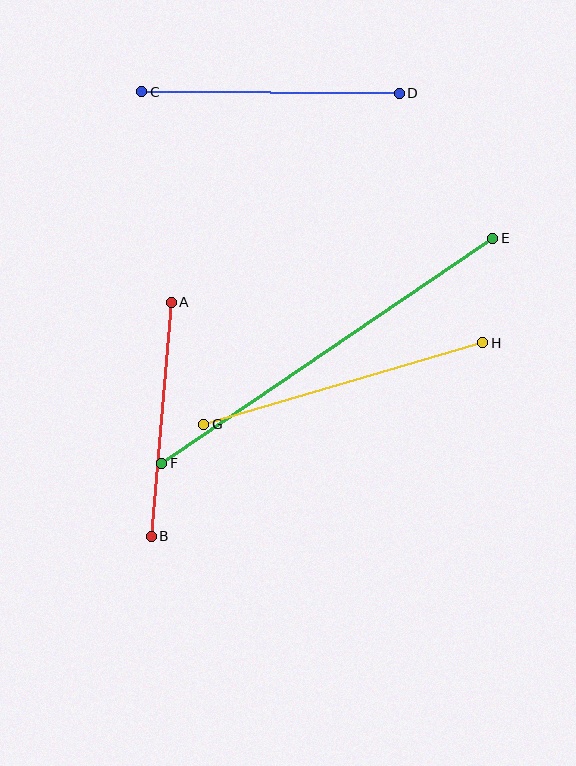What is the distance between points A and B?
The distance is approximately 235 pixels.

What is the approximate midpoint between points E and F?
The midpoint is at approximately (327, 351) pixels.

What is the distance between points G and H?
The distance is approximately 291 pixels.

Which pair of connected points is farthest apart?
Points E and F are farthest apart.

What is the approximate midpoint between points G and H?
The midpoint is at approximately (343, 384) pixels.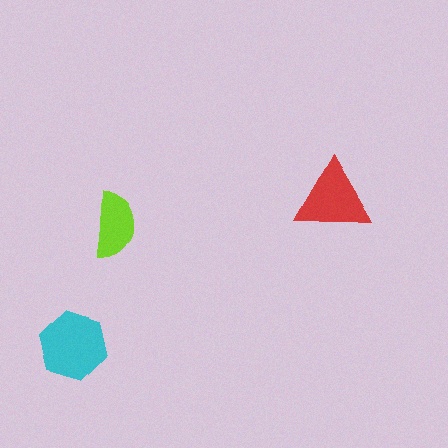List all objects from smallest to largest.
The lime semicircle, the red triangle, the cyan hexagon.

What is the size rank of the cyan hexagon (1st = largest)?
1st.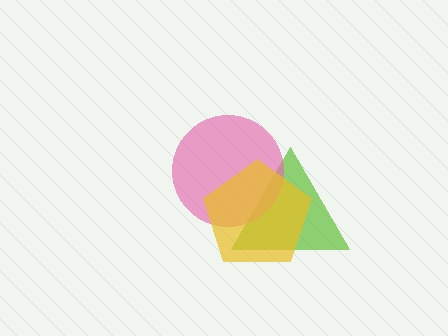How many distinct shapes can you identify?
There are 3 distinct shapes: a lime triangle, a pink circle, a yellow pentagon.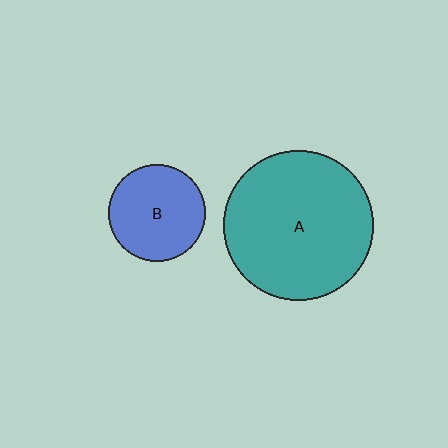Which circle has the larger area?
Circle A (teal).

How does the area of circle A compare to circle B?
Approximately 2.4 times.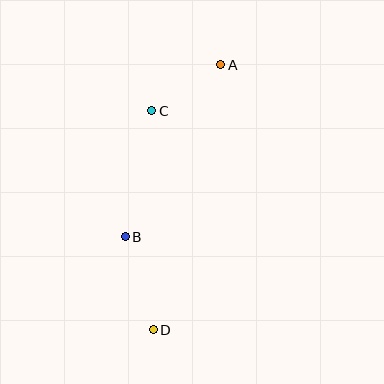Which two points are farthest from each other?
Points A and D are farthest from each other.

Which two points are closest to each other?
Points A and C are closest to each other.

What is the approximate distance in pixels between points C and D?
The distance between C and D is approximately 219 pixels.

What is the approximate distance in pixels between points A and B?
The distance between A and B is approximately 197 pixels.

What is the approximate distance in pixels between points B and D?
The distance between B and D is approximately 97 pixels.